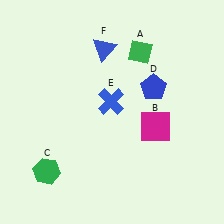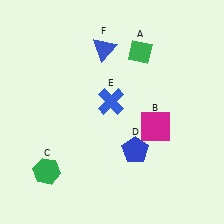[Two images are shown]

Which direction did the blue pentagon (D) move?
The blue pentagon (D) moved down.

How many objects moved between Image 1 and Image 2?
1 object moved between the two images.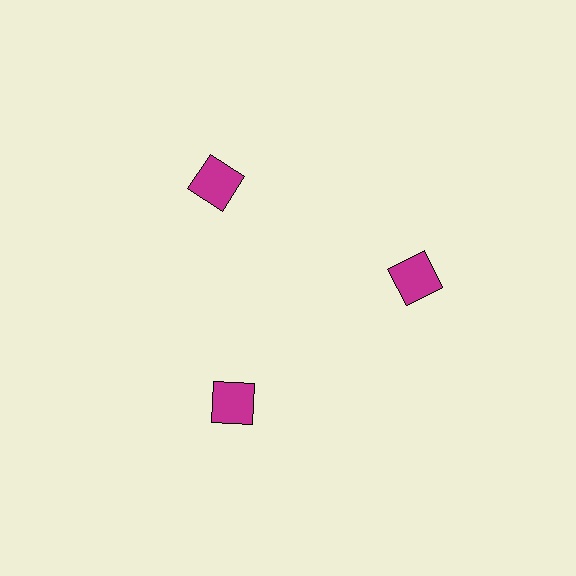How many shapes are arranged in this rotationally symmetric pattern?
There are 3 shapes, arranged in 3 groups of 1.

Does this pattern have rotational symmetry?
Yes, this pattern has 3-fold rotational symmetry. It looks the same after rotating 120 degrees around the center.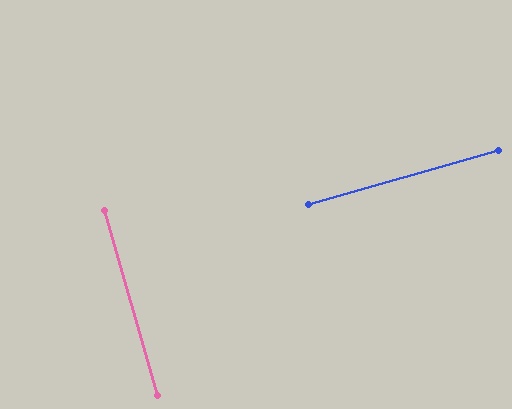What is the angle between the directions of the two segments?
Approximately 90 degrees.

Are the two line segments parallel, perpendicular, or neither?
Perpendicular — they meet at approximately 90°.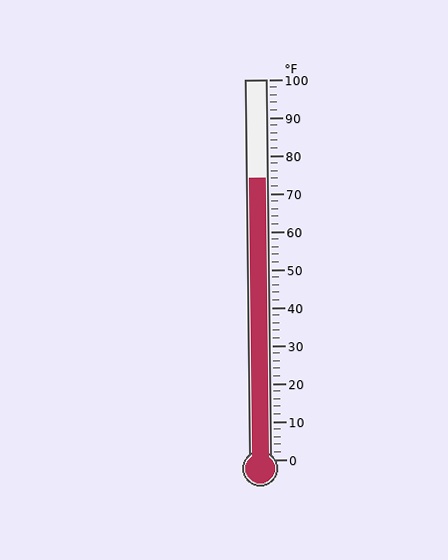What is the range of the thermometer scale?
The thermometer scale ranges from 0°F to 100°F.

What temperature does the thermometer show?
The thermometer shows approximately 74°F.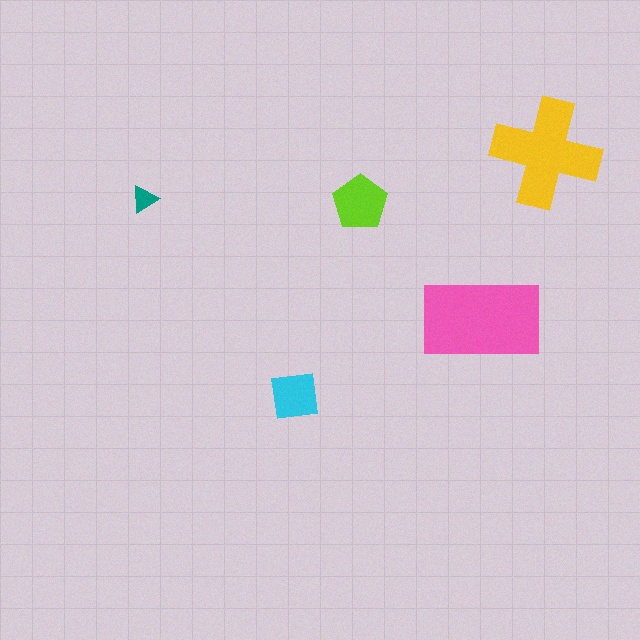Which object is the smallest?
The teal triangle.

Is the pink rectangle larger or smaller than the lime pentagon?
Larger.